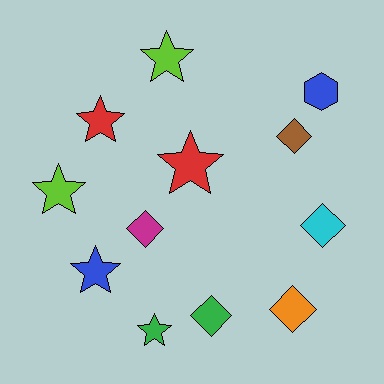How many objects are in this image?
There are 12 objects.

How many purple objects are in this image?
There are no purple objects.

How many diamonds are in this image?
There are 5 diamonds.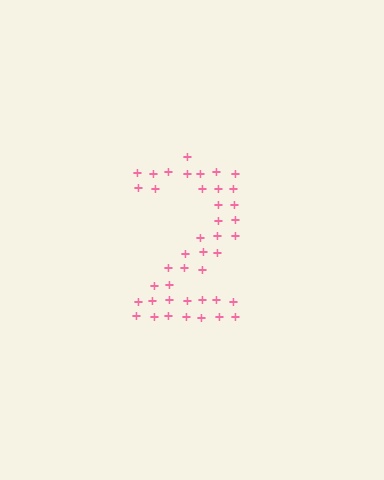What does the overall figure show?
The overall figure shows the digit 2.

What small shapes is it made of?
It is made of small plus signs.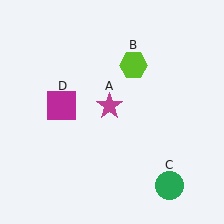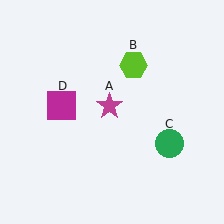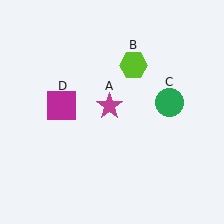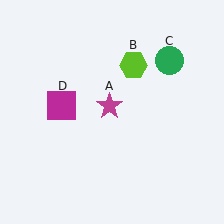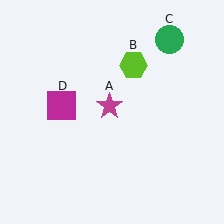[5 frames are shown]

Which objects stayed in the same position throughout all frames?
Magenta star (object A) and lime hexagon (object B) and magenta square (object D) remained stationary.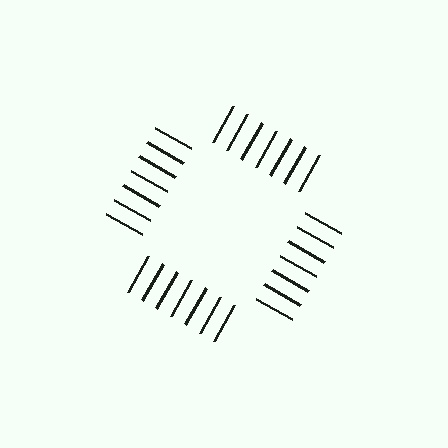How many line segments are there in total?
28 — 7 along each of the 4 edges.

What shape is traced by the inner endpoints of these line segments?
An illusory square — the line segments terminate on its edges but no continuous stroke is drawn.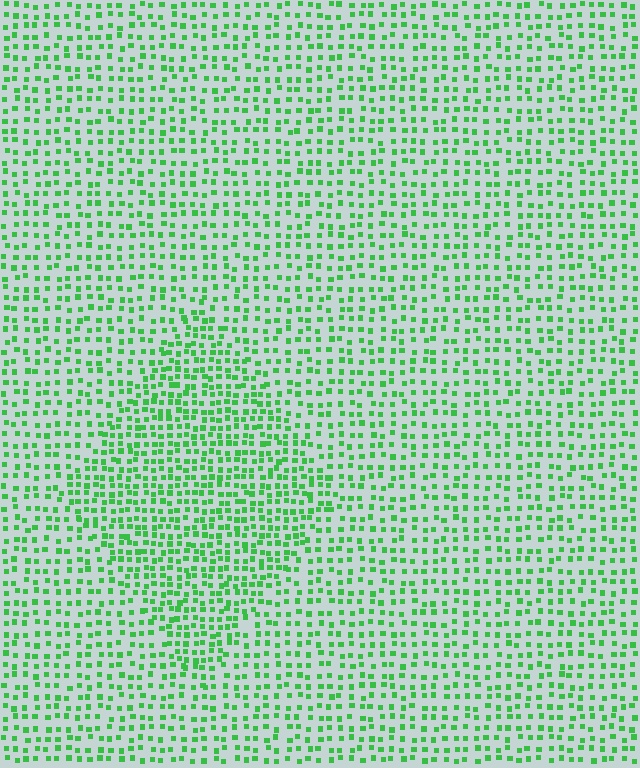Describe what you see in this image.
The image contains small green elements arranged at two different densities. A diamond-shaped region is visible where the elements are more densely packed than the surrounding area.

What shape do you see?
I see a diamond.